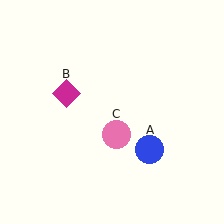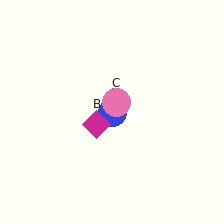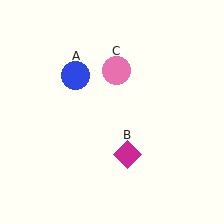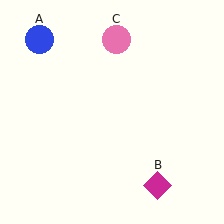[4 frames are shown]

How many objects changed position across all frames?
3 objects changed position: blue circle (object A), magenta diamond (object B), pink circle (object C).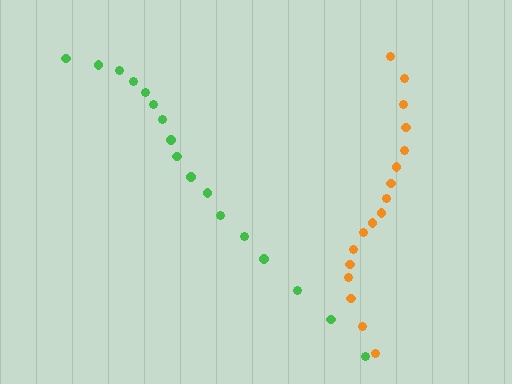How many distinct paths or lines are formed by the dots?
There are 2 distinct paths.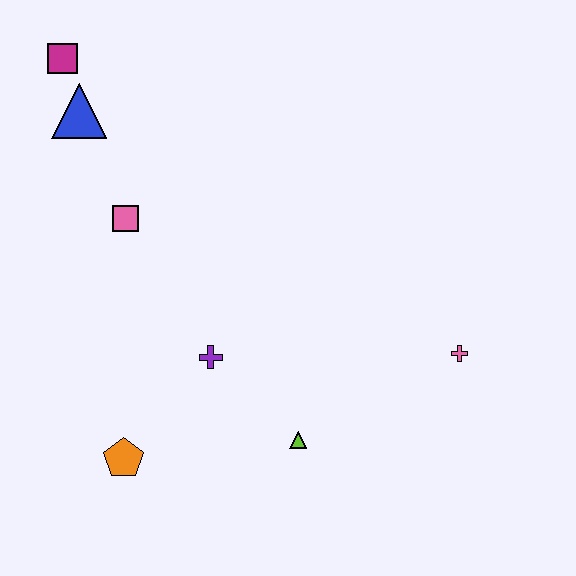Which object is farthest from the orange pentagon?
The magenta square is farthest from the orange pentagon.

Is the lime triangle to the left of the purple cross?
No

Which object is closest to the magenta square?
The blue triangle is closest to the magenta square.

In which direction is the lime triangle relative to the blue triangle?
The lime triangle is below the blue triangle.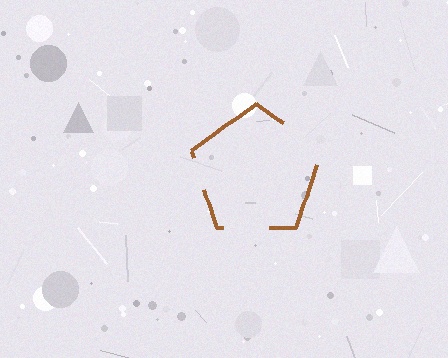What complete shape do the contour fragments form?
The contour fragments form a pentagon.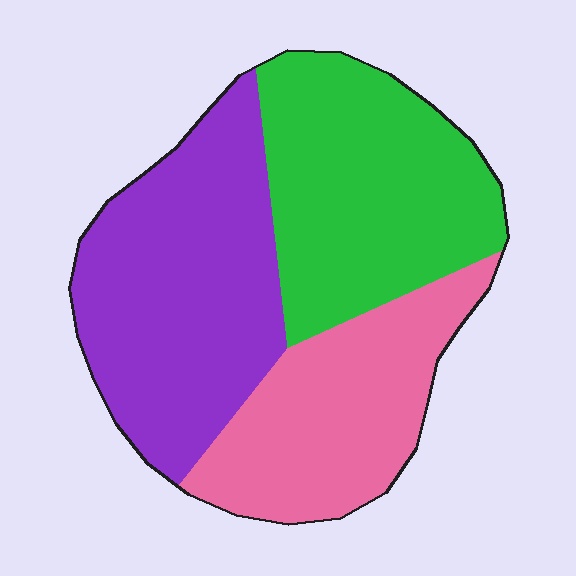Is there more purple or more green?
Purple.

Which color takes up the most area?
Purple, at roughly 40%.